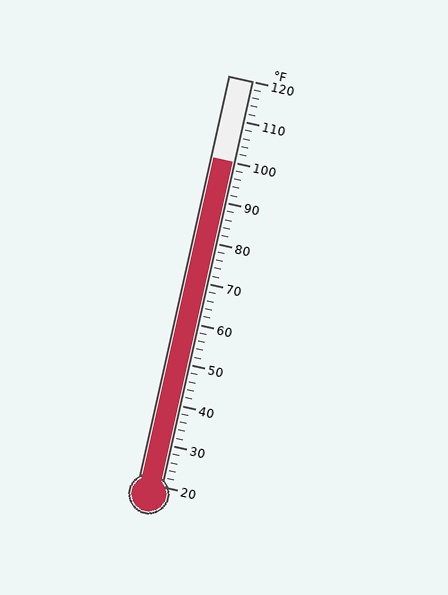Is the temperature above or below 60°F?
The temperature is above 60°F.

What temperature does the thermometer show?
The thermometer shows approximately 100°F.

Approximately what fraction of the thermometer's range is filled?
The thermometer is filled to approximately 80% of its range.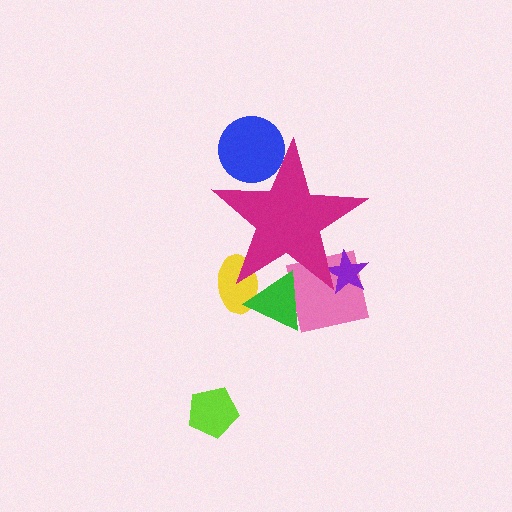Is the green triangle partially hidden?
Yes, the green triangle is partially hidden behind the magenta star.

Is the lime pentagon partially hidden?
No, the lime pentagon is fully visible.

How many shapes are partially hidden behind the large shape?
5 shapes are partially hidden.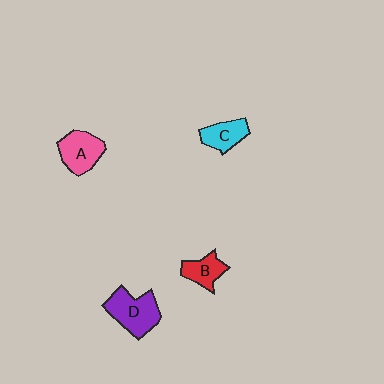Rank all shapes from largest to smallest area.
From largest to smallest: D (purple), A (pink), C (cyan), B (red).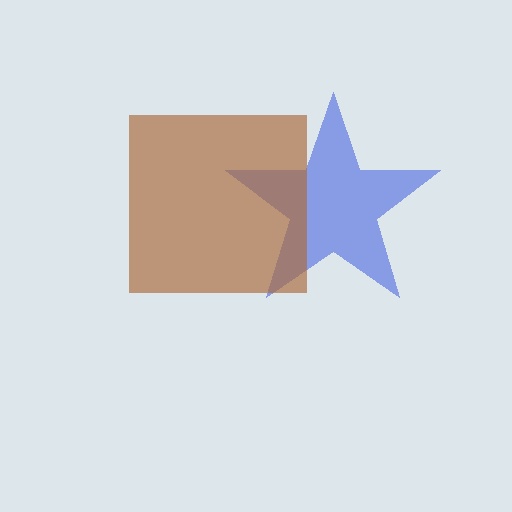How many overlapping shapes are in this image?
There are 2 overlapping shapes in the image.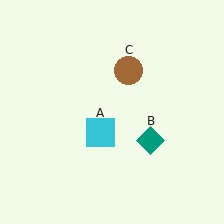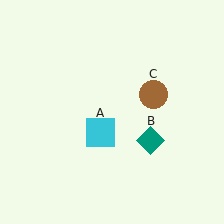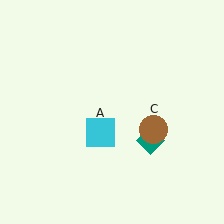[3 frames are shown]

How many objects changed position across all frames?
1 object changed position: brown circle (object C).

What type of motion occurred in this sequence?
The brown circle (object C) rotated clockwise around the center of the scene.